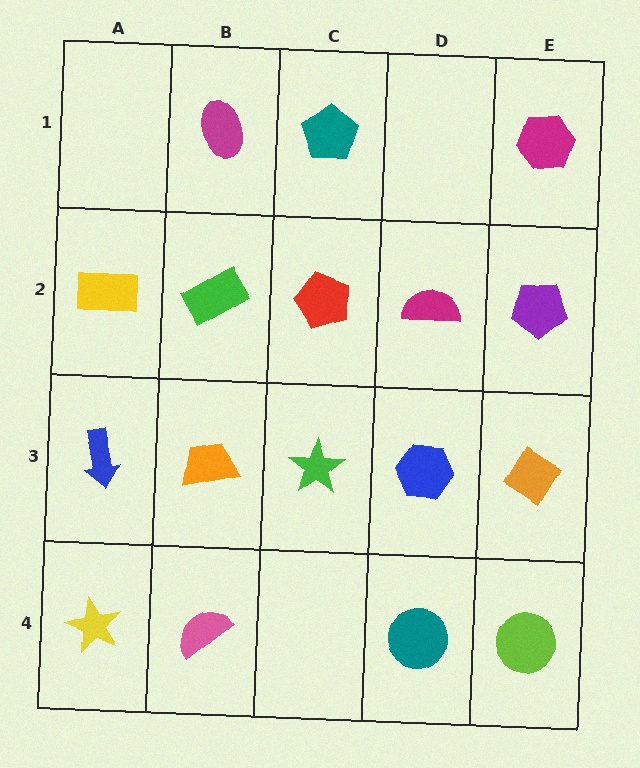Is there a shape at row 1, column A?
No, that cell is empty.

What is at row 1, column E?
A magenta hexagon.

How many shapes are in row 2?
5 shapes.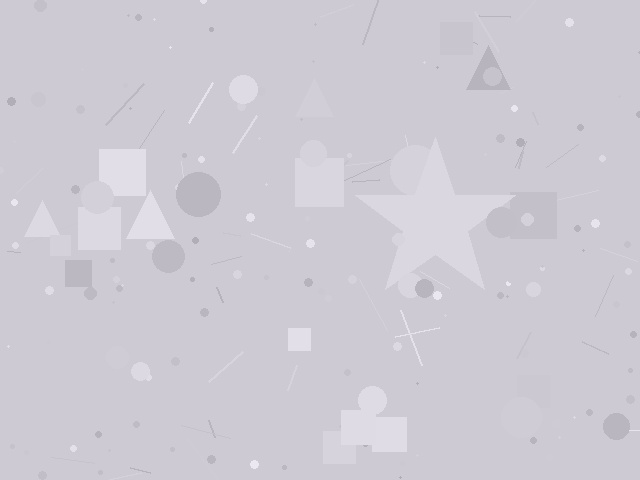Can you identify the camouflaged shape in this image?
The camouflaged shape is a star.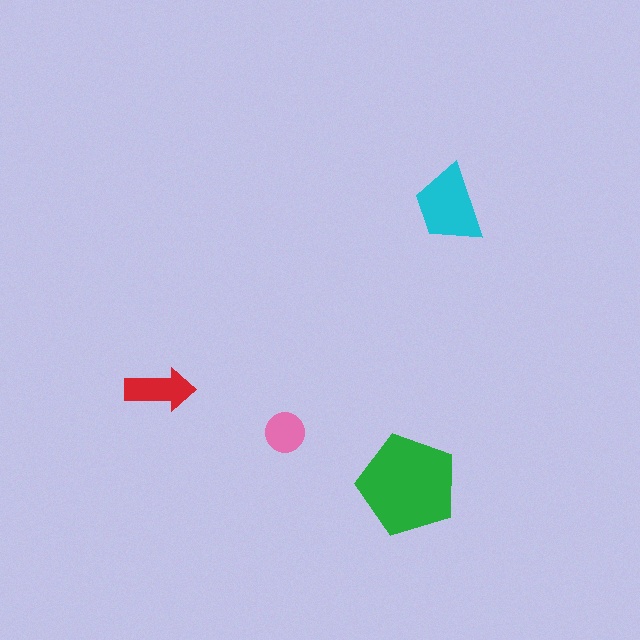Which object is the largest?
The green pentagon.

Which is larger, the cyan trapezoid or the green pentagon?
The green pentagon.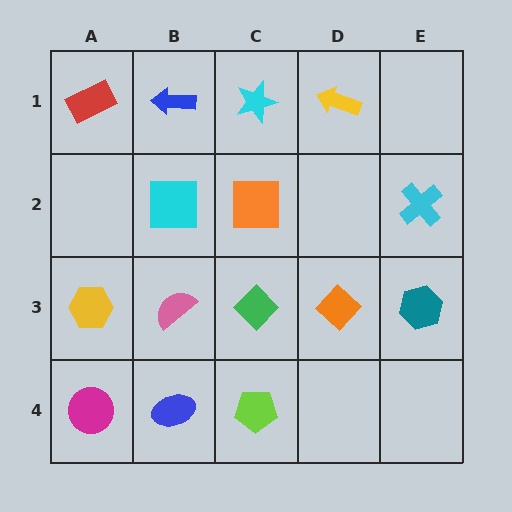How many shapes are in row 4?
3 shapes.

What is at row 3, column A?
A yellow hexagon.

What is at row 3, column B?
A pink semicircle.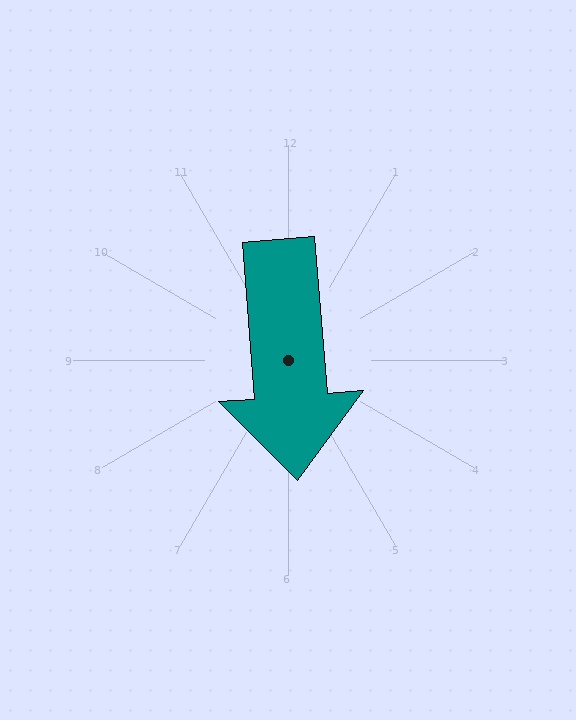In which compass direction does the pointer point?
South.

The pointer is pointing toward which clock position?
Roughly 6 o'clock.